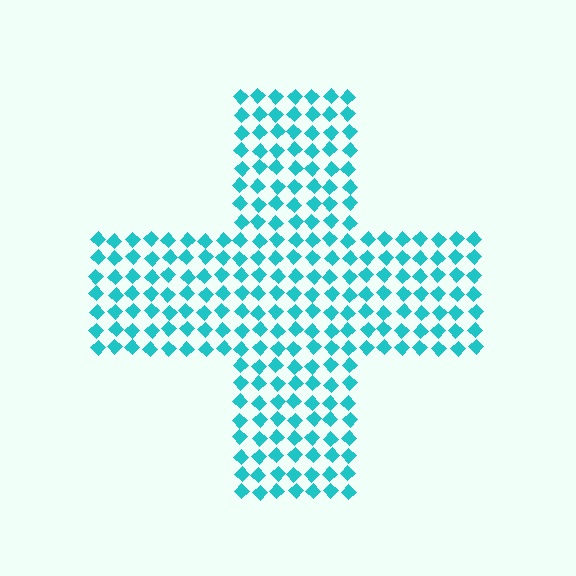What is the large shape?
The large shape is a cross.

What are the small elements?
The small elements are diamonds.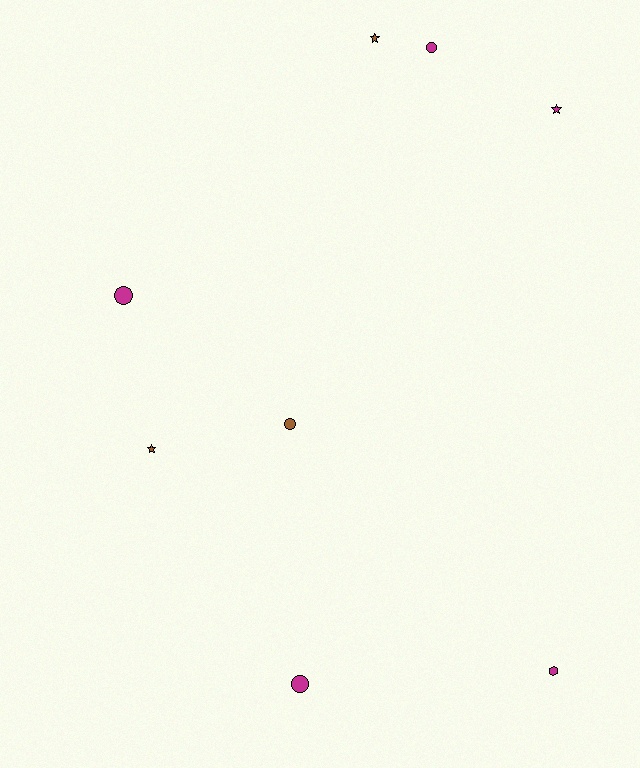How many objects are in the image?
There are 8 objects.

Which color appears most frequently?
Magenta, with 5 objects.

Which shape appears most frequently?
Circle, with 4 objects.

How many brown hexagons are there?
There are no brown hexagons.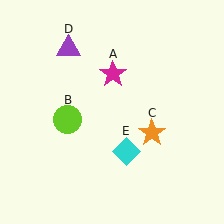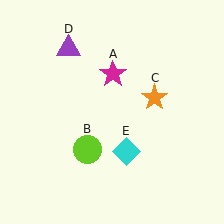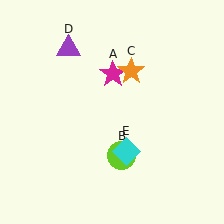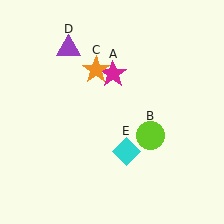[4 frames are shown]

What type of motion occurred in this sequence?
The lime circle (object B), orange star (object C) rotated counterclockwise around the center of the scene.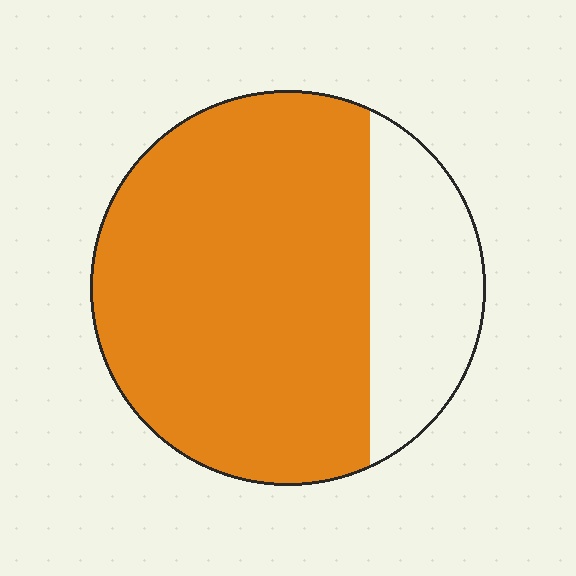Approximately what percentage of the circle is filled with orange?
Approximately 75%.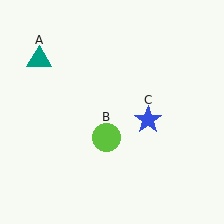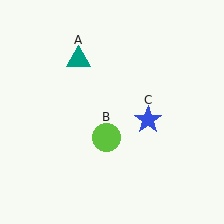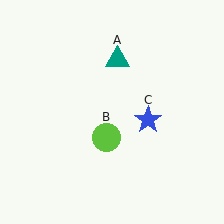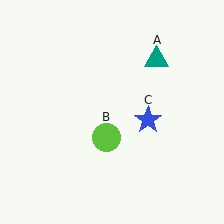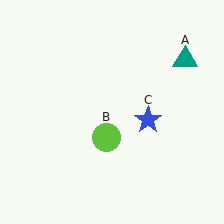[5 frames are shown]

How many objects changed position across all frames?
1 object changed position: teal triangle (object A).